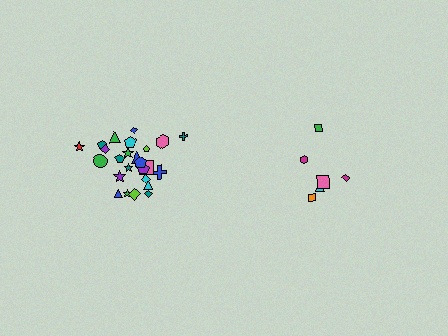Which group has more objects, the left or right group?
The left group.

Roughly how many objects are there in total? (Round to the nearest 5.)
Roughly 30 objects in total.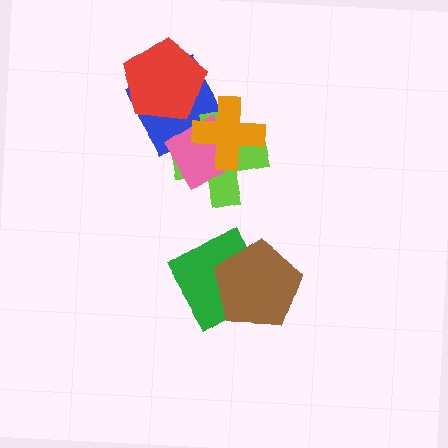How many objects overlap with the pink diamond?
3 objects overlap with the pink diamond.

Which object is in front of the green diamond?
The brown pentagon is in front of the green diamond.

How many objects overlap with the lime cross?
3 objects overlap with the lime cross.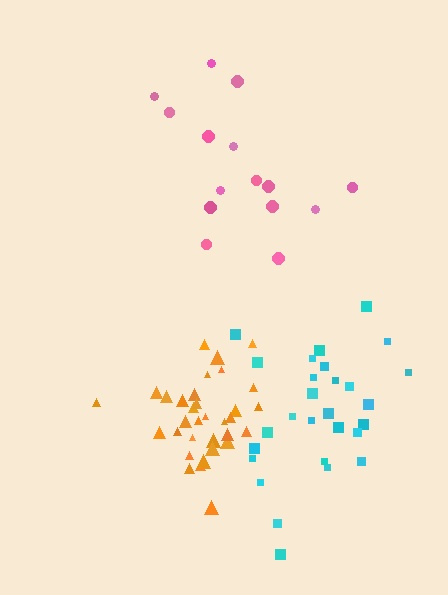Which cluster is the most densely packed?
Orange.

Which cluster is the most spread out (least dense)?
Pink.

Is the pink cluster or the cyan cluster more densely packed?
Cyan.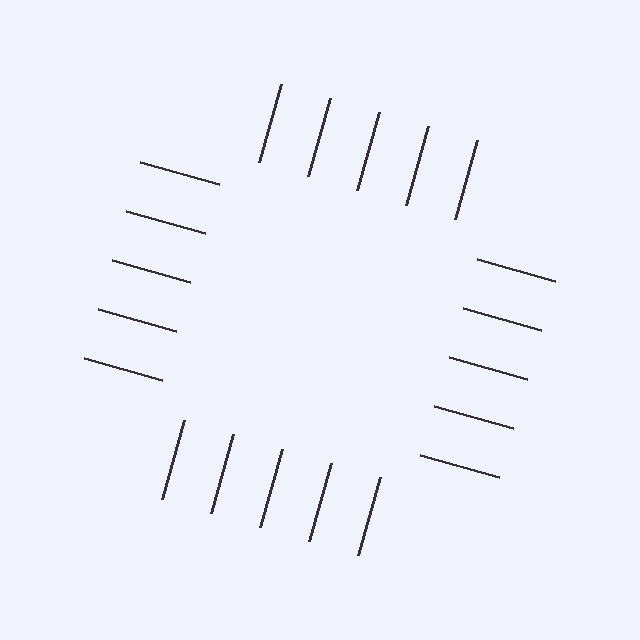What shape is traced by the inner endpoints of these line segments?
An illusory square — the line segments terminate on its edges but no continuous stroke is drawn.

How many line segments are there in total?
20 — 5 along each of the 4 edges.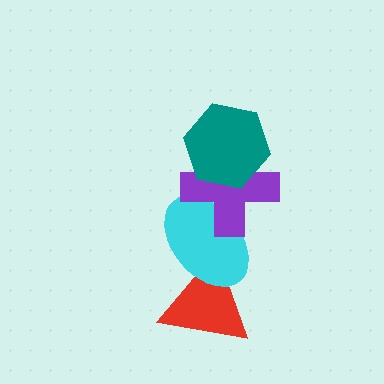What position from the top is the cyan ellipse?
The cyan ellipse is 3rd from the top.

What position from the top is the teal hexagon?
The teal hexagon is 1st from the top.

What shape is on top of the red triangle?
The cyan ellipse is on top of the red triangle.